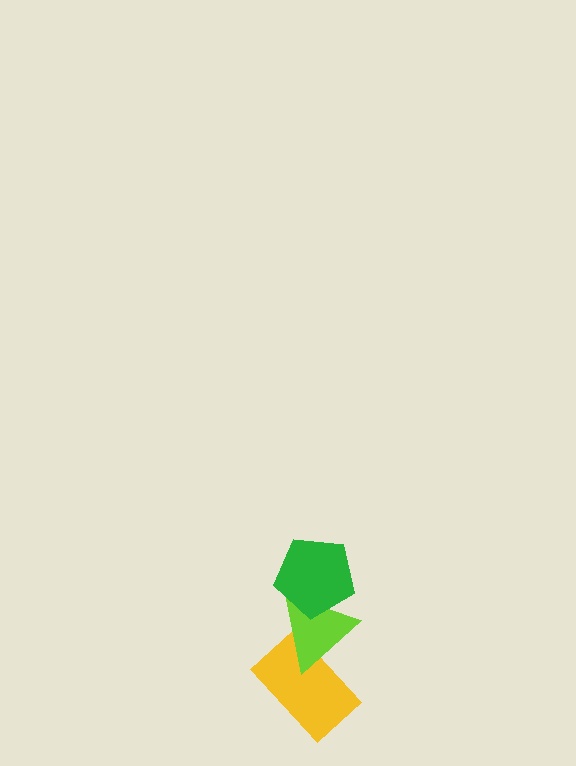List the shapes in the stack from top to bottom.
From top to bottom: the green pentagon, the lime triangle, the yellow rectangle.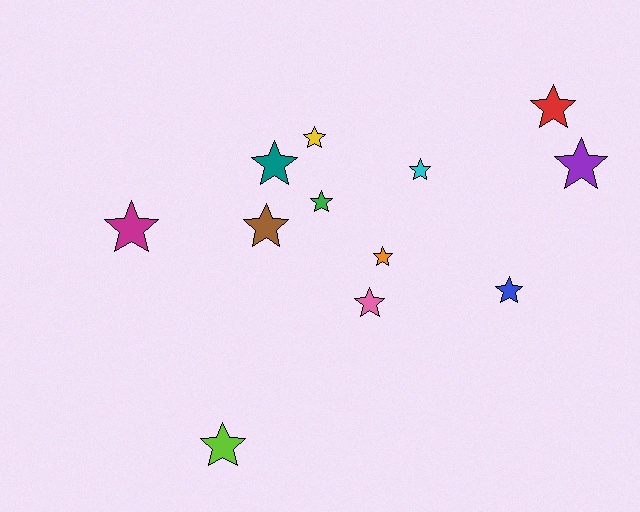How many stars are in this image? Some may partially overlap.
There are 12 stars.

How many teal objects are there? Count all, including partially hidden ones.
There is 1 teal object.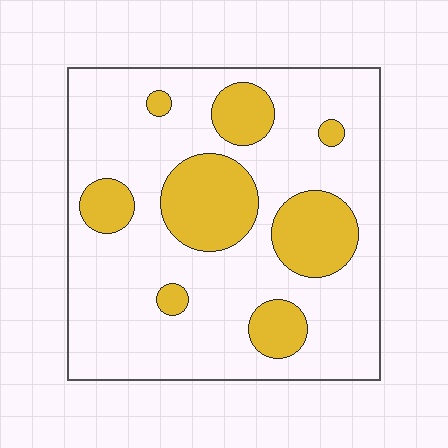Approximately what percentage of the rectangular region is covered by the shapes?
Approximately 25%.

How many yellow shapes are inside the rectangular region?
8.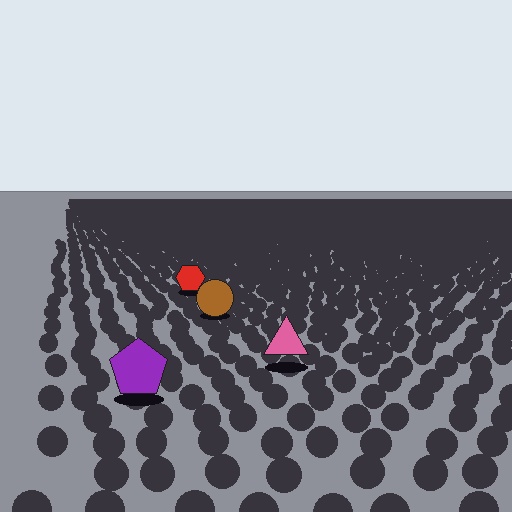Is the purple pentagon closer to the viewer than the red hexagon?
Yes. The purple pentagon is closer — you can tell from the texture gradient: the ground texture is coarser near it.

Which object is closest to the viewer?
The purple pentagon is closest. The texture marks near it are larger and more spread out.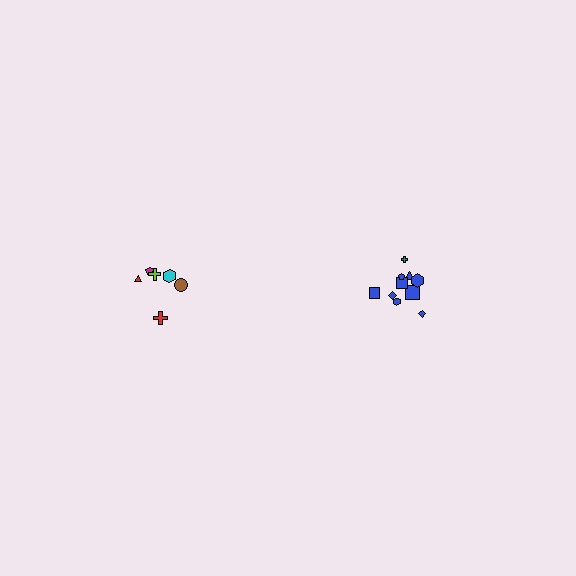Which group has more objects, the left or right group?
The right group.